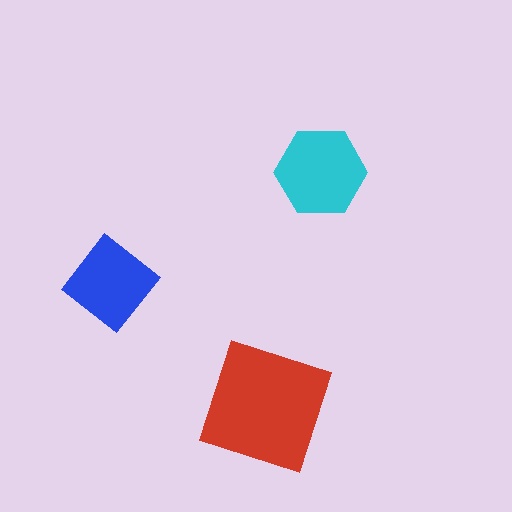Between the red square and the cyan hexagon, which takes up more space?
The red square.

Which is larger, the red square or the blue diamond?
The red square.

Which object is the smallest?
The blue diamond.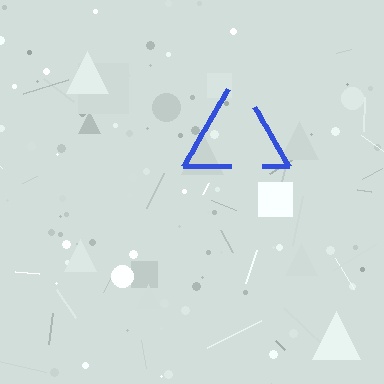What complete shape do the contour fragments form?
The contour fragments form a triangle.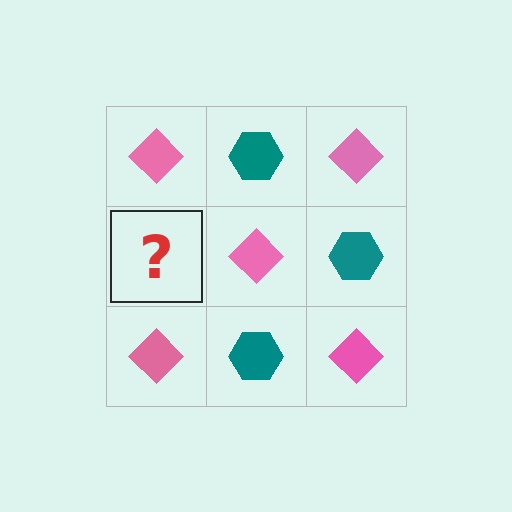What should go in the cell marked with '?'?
The missing cell should contain a teal hexagon.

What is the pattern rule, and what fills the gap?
The rule is that it alternates pink diamond and teal hexagon in a checkerboard pattern. The gap should be filled with a teal hexagon.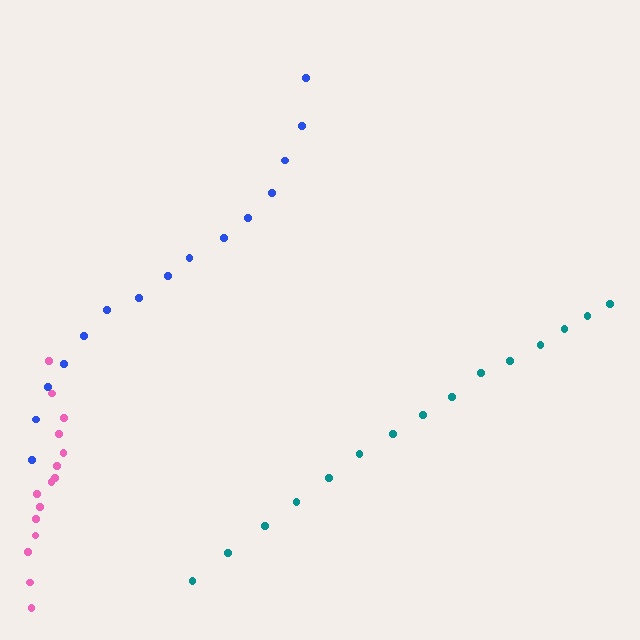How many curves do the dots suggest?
There are 3 distinct paths.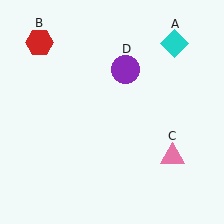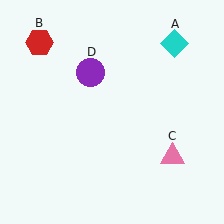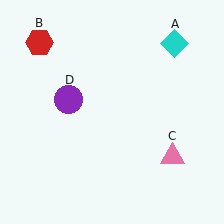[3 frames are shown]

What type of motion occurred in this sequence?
The purple circle (object D) rotated counterclockwise around the center of the scene.